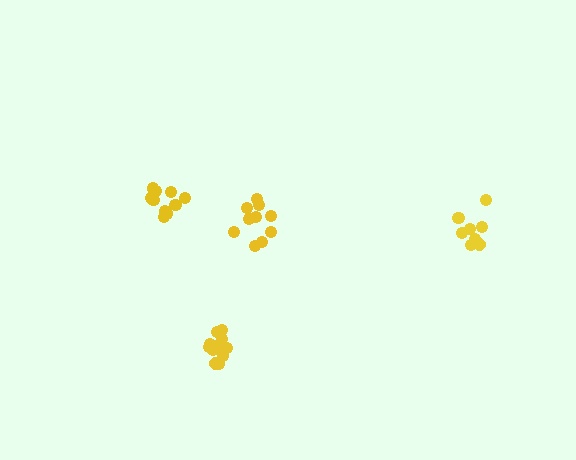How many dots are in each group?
Group 1: 10 dots, Group 2: 8 dots, Group 3: 10 dots, Group 4: 12 dots (40 total).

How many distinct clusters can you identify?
There are 4 distinct clusters.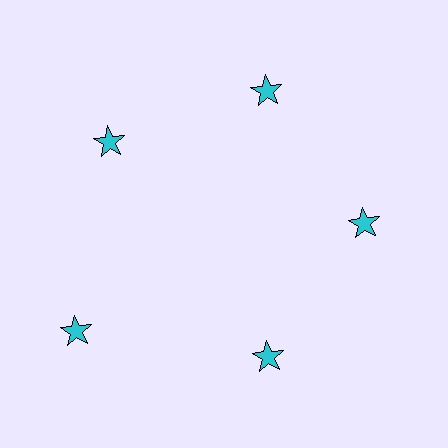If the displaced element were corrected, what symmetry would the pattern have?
It would have 5-fold rotational symmetry — the pattern would map onto itself every 72 degrees.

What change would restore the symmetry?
The symmetry would be restored by moving it inward, back onto the ring so that all 5 stars sit at equal angles and equal distance from the center.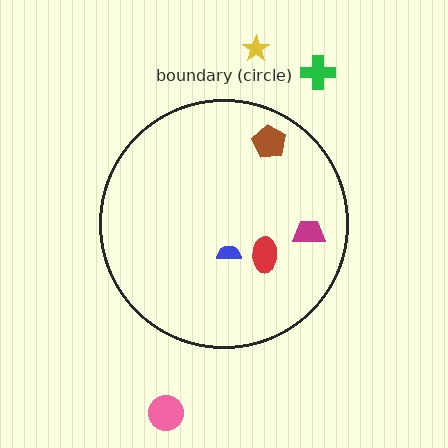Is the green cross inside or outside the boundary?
Outside.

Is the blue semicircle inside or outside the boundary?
Inside.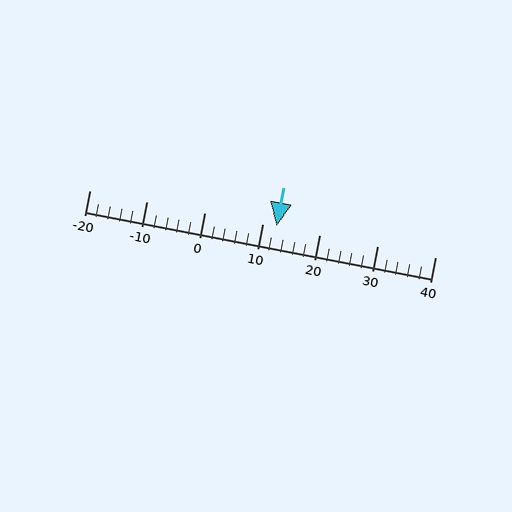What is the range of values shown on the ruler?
The ruler shows values from -20 to 40.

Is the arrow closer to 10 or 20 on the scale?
The arrow is closer to 10.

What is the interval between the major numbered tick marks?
The major tick marks are spaced 10 units apart.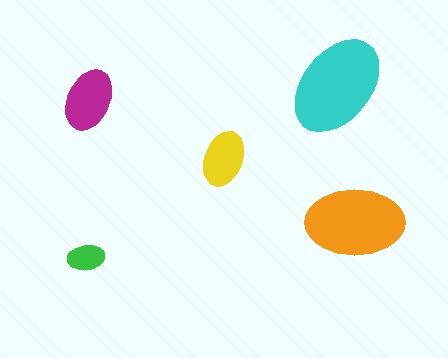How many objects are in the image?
There are 5 objects in the image.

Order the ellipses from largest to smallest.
the cyan one, the orange one, the magenta one, the yellow one, the green one.